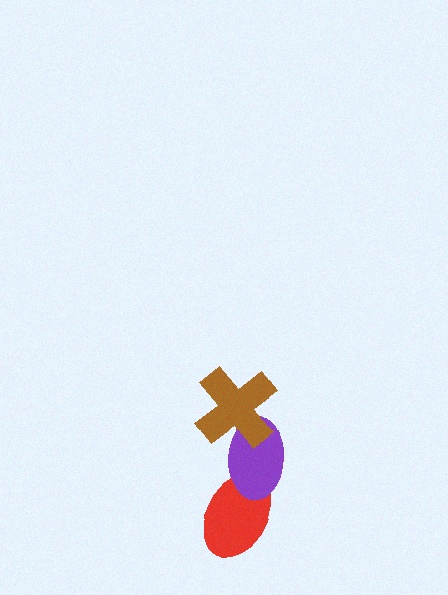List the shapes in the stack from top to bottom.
From top to bottom: the brown cross, the purple ellipse, the red ellipse.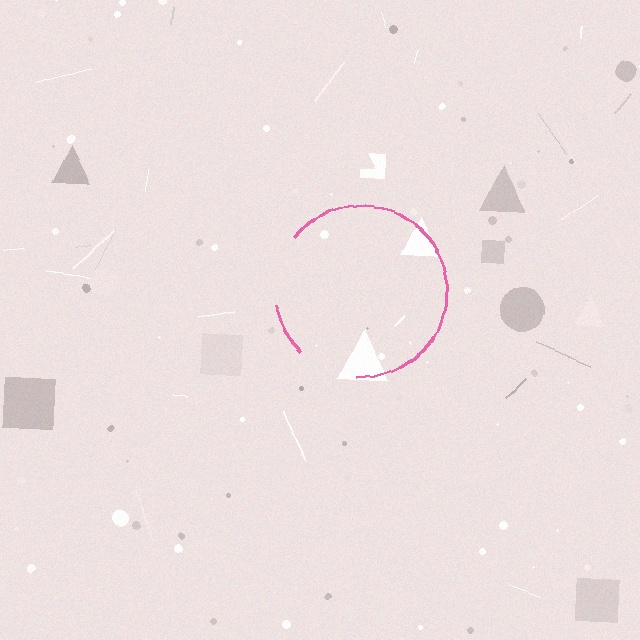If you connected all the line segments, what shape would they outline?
They would outline a circle.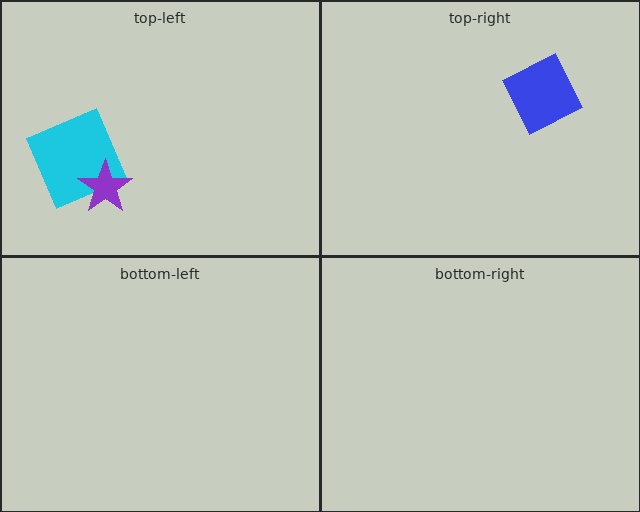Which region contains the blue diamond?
The top-right region.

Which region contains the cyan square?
The top-left region.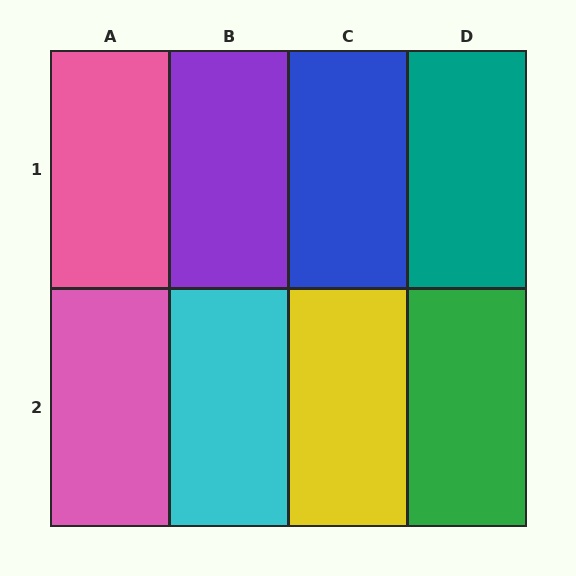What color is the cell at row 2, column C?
Yellow.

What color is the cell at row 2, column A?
Pink.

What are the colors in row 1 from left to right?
Pink, purple, blue, teal.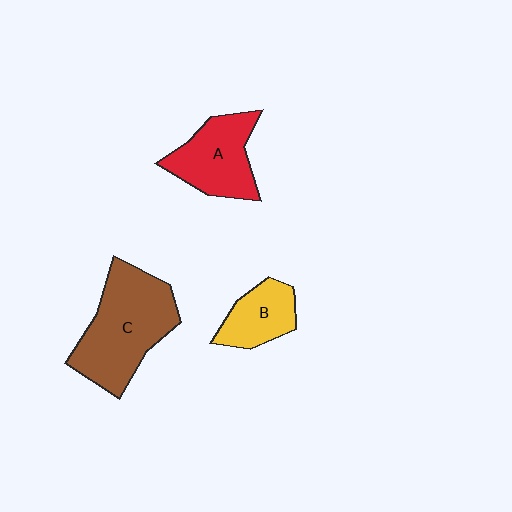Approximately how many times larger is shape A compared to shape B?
Approximately 1.4 times.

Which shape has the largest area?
Shape C (brown).